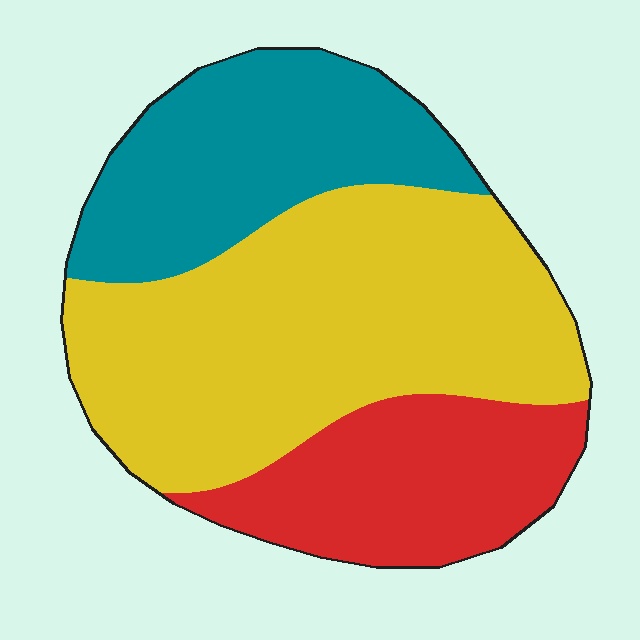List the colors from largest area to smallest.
From largest to smallest: yellow, teal, red.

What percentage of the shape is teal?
Teal takes up between a quarter and a half of the shape.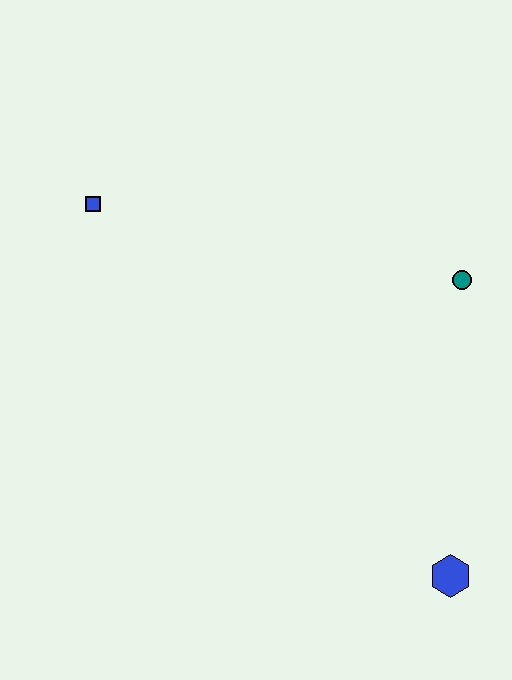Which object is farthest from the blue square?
The blue hexagon is farthest from the blue square.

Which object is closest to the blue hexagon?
The teal circle is closest to the blue hexagon.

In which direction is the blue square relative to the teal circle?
The blue square is to the left of the teal circle.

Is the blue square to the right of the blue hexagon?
No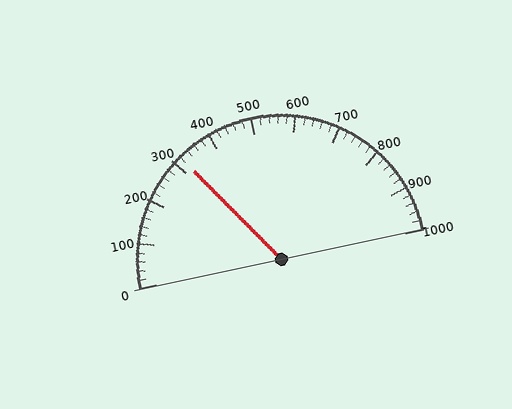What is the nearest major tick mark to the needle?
The nearest major tick mark is 300.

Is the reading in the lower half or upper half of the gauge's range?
The reading is in the lower half of the range (0 to 1000).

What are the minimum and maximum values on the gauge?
The gauge ranges from 0 to 1000.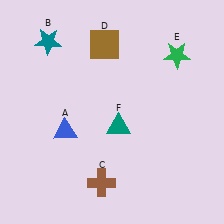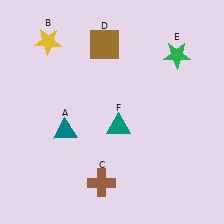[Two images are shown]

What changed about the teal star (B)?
In Image 1, B is teal. In Image 2, it changed to yellow.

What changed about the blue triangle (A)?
In Image 1, A is blue. In Image 2, it changed to teal.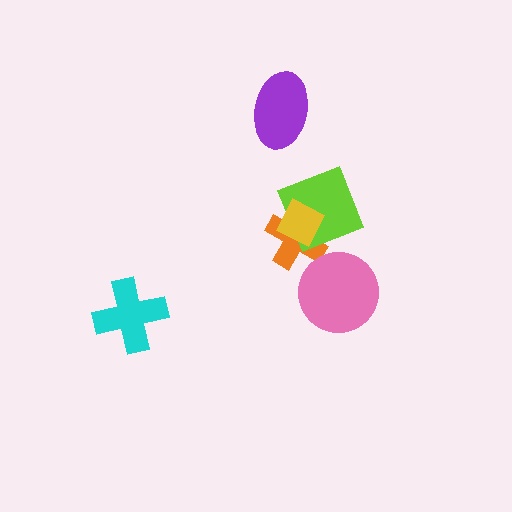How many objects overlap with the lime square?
2 objects overlap with the lime square.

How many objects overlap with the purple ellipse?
0 objects overlap with the purple ellipse.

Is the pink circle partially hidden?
No, no other shape covers it.